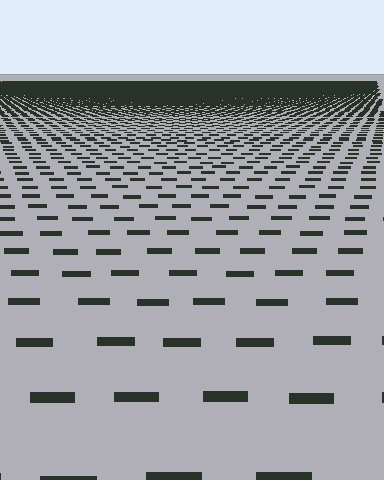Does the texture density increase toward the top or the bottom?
Density increases toward the top.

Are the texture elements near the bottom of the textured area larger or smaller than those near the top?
Larger. Near the bottom, elements are closer to the viewer and appear at a bigger on-screen size.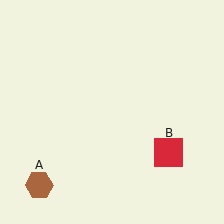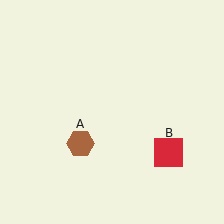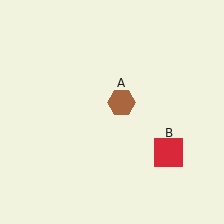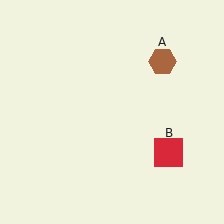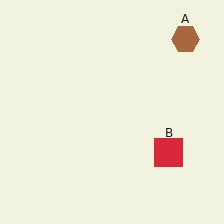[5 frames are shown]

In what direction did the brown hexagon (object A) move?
The brown hexagon (object A) moved up and to the right.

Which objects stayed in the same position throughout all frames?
Red square (object B) remained stationary.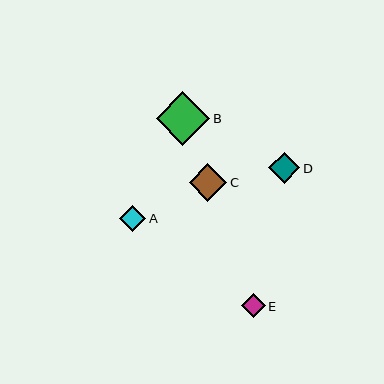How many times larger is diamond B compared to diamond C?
Diamond B is approximately 1.4 times the size of diamond C.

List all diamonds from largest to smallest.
From largest to smallest: B, C, D, A, E.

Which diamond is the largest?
Diamond B is the largest with a size of approximately 53 pixels.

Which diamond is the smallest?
Diamond E is the smallest with a size of approximately 24 pixels.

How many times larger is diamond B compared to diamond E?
Diamond B is approximately 2.2 times the size of diamond E.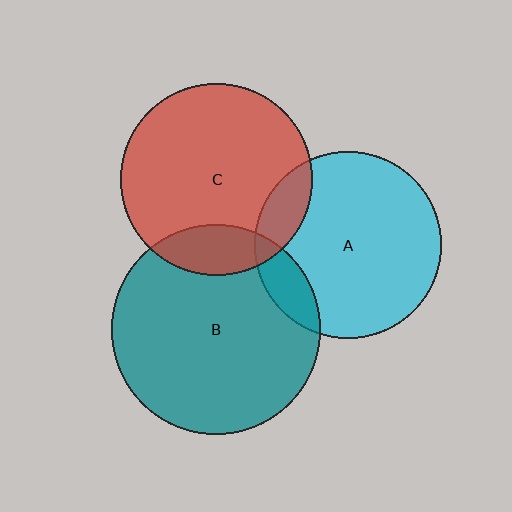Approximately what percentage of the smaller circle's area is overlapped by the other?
Approximately 15%.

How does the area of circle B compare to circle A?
Approximately 1.3 times.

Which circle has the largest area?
Circle B (teal).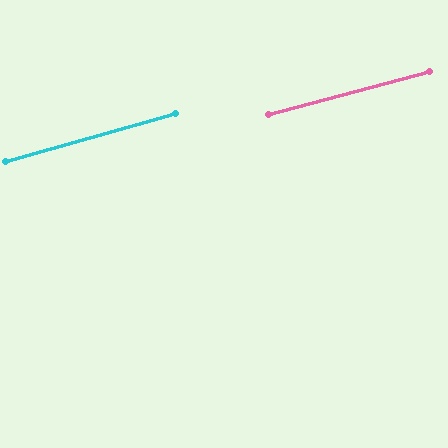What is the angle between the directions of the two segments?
Approximately 1 degree.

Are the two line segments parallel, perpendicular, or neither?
Parallel — their directions differ by only 0.9°.